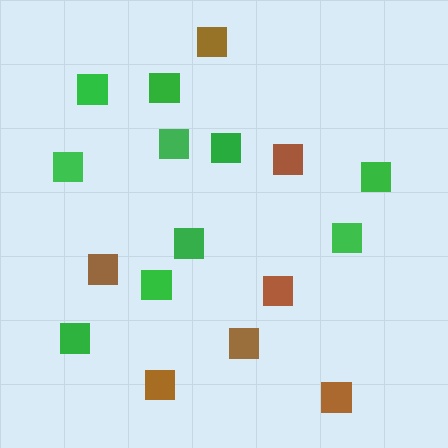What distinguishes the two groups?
There are 2 groups: one group of green squares (10) and one group of brown squares (7).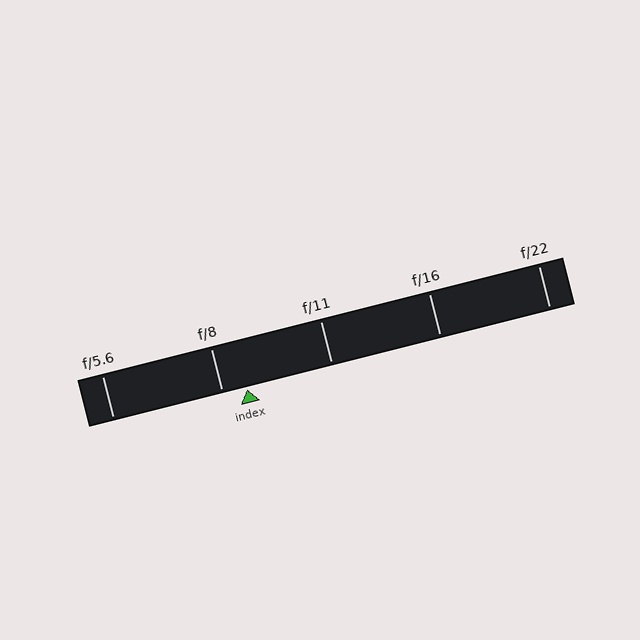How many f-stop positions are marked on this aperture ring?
There are 5 f-stop positions marked.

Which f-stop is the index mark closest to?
The index mark is closest to f/8.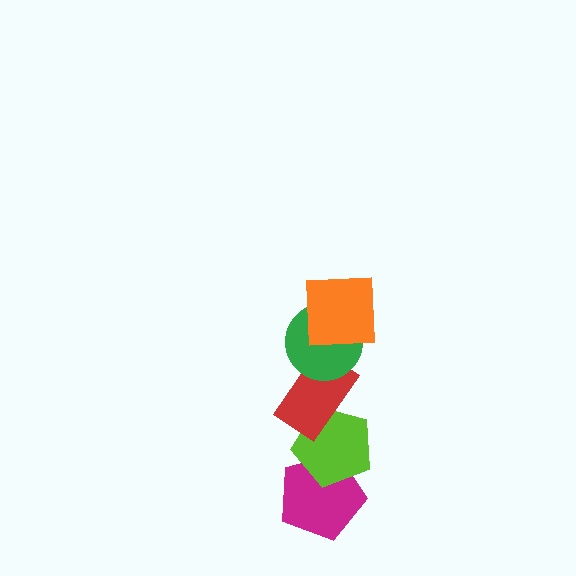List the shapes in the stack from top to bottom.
From top to bottom: the orange square, the green circle, the red rectangle, the lime pentagon, the magenta pentagon.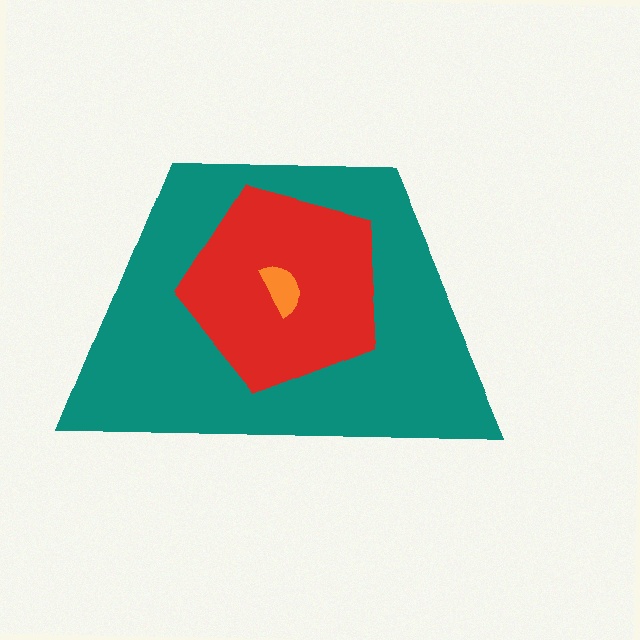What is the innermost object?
The orange semicircle.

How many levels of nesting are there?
3.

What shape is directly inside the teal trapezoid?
The red pentagon.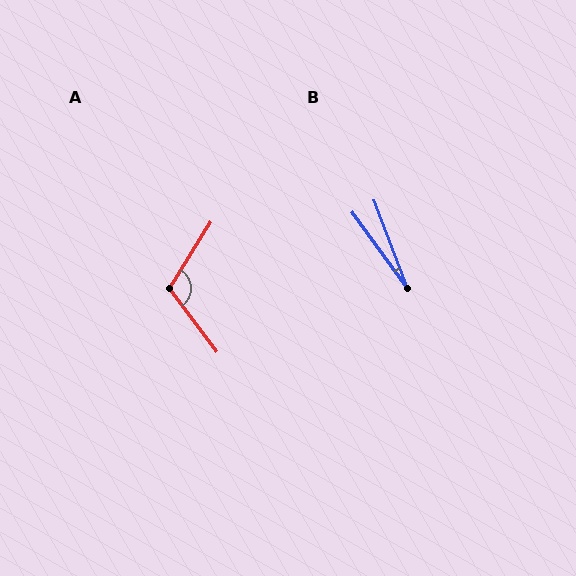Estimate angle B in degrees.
Approximately 15 degrees.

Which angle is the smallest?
B, at approximately 15 degrees.